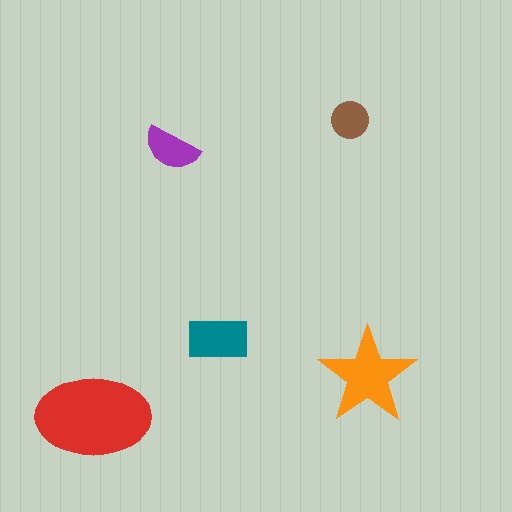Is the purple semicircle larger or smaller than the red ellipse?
Smaller.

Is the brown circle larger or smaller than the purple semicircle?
Smaller.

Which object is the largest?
The red ellipse.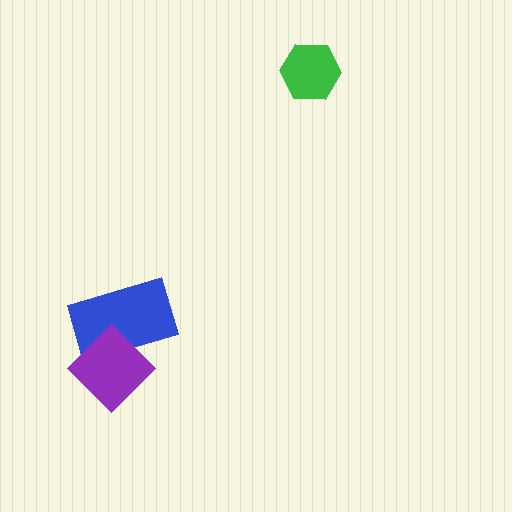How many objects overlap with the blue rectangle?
1 object overlaps with the blue rectangle.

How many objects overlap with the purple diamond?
1 object overlaps with the purple diamond.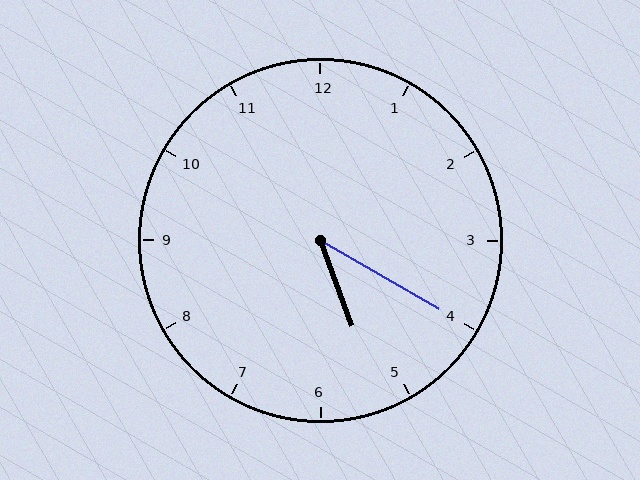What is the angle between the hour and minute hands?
Approximately 40 degrees.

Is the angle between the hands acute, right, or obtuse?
It is acute.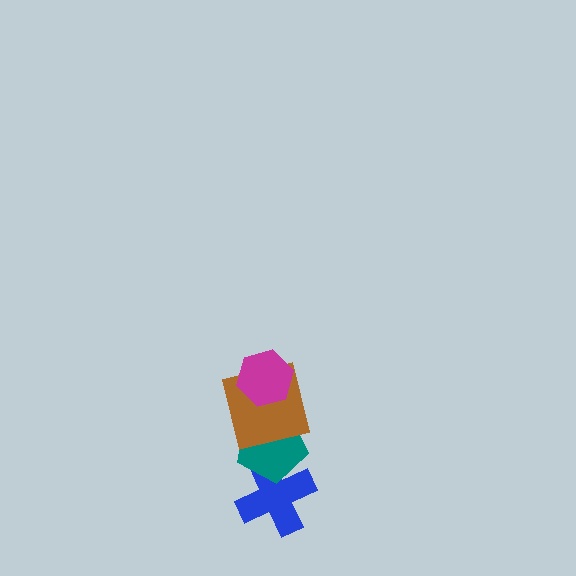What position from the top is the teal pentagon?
The teal pentagon is 3rd from the top.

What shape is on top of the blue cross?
The teal pentagon is on top of the blue cross.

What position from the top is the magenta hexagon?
The magenta hexagon is 1st from the top.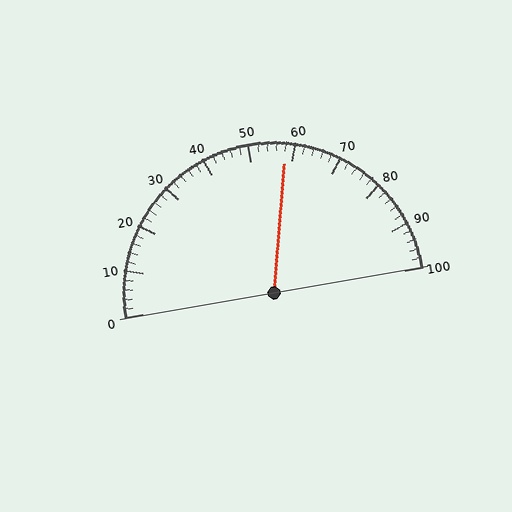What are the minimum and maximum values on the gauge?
The gauge ranges from 0 to 100.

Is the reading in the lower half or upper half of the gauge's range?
The reading is in the upper half of the range (0 to 100).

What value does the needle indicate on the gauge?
The needle indicates approximately 58.